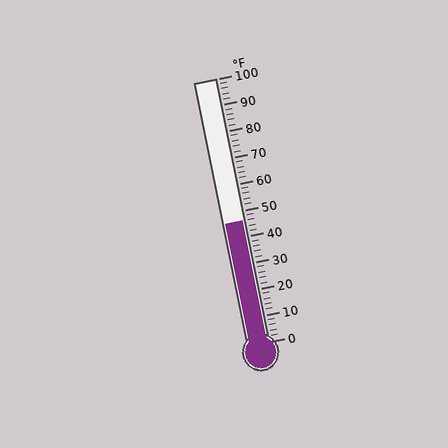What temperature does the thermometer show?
The thermometer shows approximately 46°F.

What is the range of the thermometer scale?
The thermometer scale ranges from 0°F to 100°F.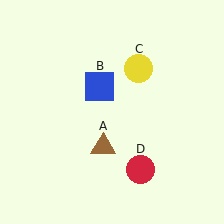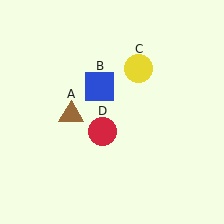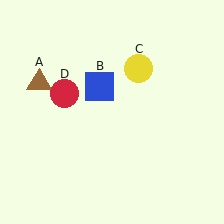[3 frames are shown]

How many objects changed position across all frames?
2 objects changed position: brown triangle (object A), red circle (object D).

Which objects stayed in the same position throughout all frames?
Blue square (object B) and yellow circle (object C) remained stationary.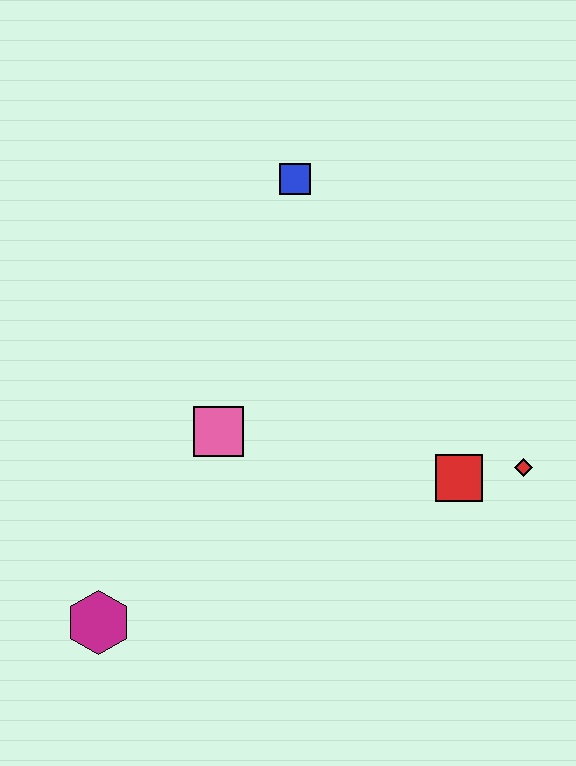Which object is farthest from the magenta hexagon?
The blue square is farthest from the magenta hexagon.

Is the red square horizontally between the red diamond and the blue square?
Yes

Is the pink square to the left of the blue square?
Yes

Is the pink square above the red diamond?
Yes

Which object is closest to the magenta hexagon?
The pink square is closest to the magenta hexagon.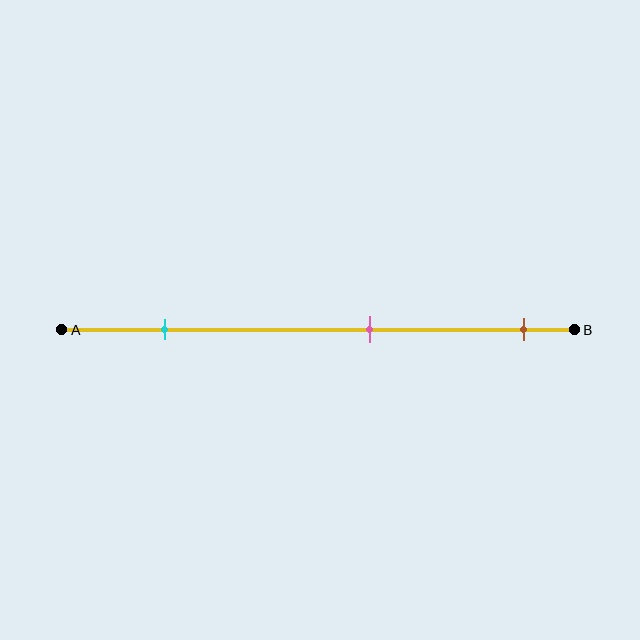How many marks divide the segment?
There are 3 marks dividing the segment.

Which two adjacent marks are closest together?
The pink and brown marks are the closest adjacent pair.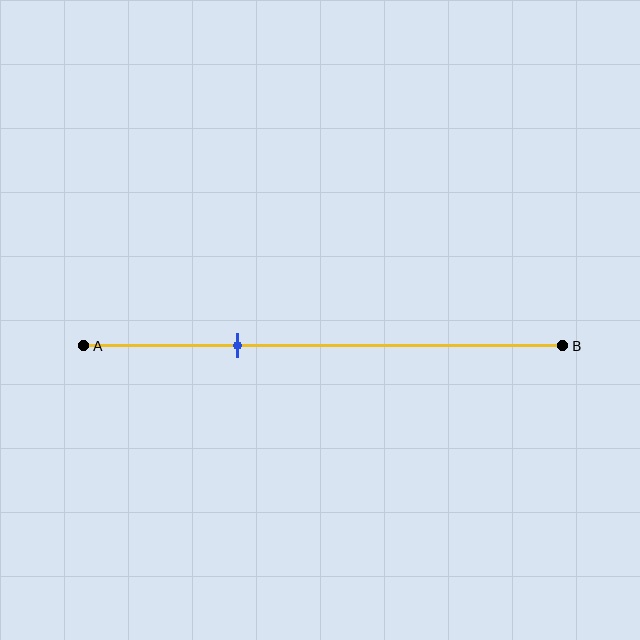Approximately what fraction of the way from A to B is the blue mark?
The blue mark is approximately 30% of the way from A to B.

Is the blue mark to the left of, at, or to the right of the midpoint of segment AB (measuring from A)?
The blue mark is to the left of the midpoint of segment AB.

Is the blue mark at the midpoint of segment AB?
No, the mark is at about 30% from A, not at the 50% midpoint.